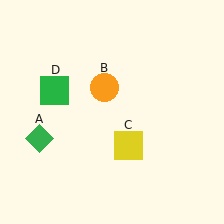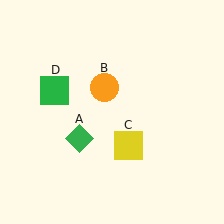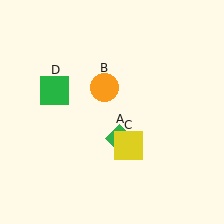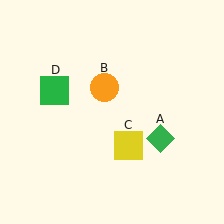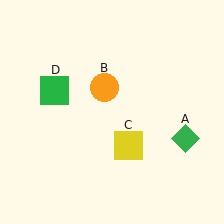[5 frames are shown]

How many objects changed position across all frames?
1 object changed position: green diamond (object A).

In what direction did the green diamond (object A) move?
The green diamond (object A) moved right.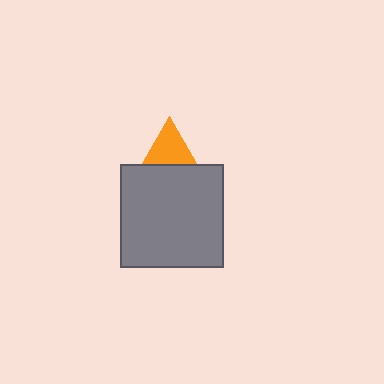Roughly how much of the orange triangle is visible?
A small part of it is visible (roughly 34%).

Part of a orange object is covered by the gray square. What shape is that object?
It is a triangle.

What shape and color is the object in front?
The object in front is a gray square.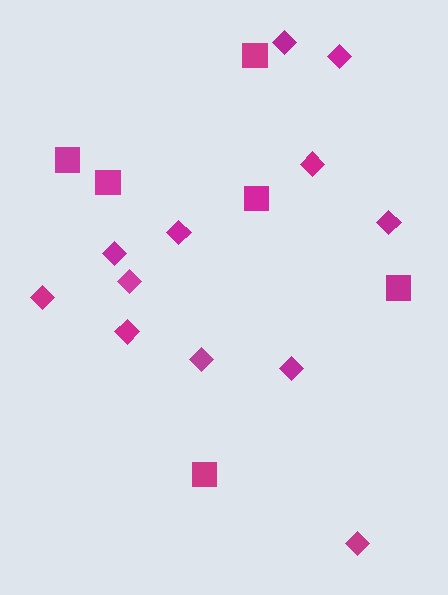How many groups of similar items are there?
There are 2 groups: one group of squares (6) and one group of diamonds (12).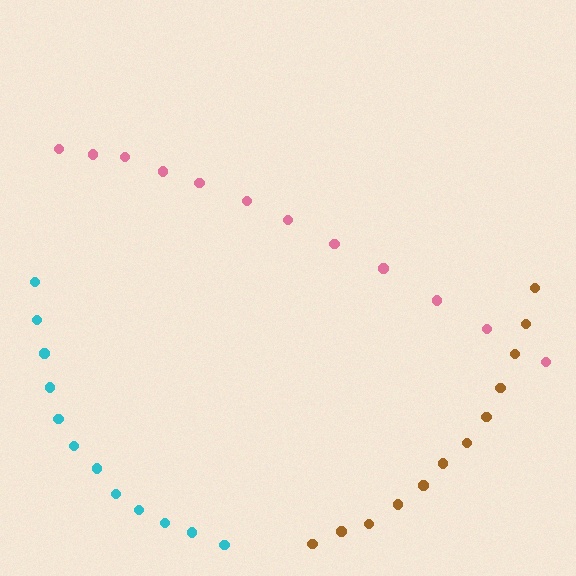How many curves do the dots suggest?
There are 3 distinct paths.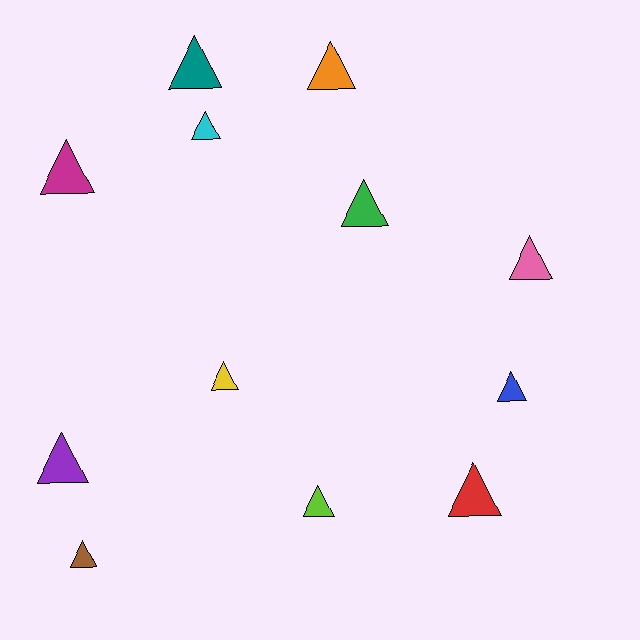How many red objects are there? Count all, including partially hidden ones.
There is 1 red object.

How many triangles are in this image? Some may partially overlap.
There are 12 triangles.